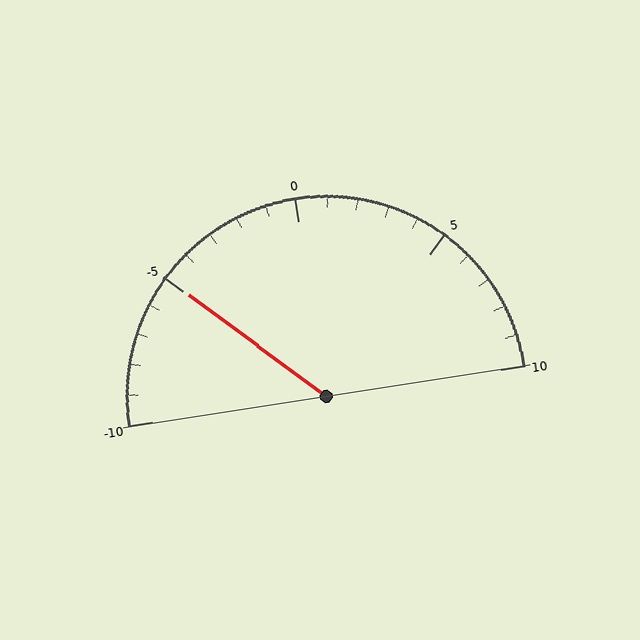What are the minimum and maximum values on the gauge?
The gauge ranges from -10 to 10.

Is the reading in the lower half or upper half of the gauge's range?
The reading is in the lower half of the range (-10 to 10).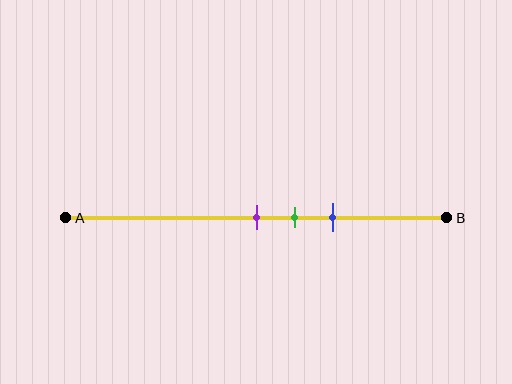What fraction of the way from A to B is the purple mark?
The purple mark is approximately 50% (0.5) of the way from A to B.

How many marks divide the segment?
There are 3 marks dividing the segment.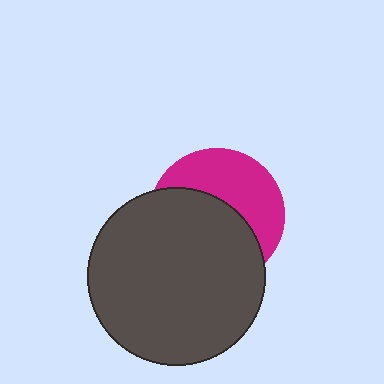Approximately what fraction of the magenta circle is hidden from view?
Roughly 56% of the magenta circle is hidden behind the dark gray circle.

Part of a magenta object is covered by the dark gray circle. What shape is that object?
It is a circle.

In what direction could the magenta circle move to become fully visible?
The magenta circle could move up. That would shift it out from behind the dark gray circle entirely.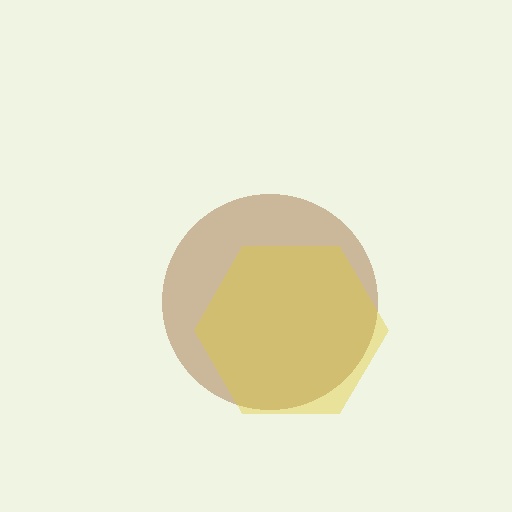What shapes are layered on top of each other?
The layered shapes are: a brown circle, a yellow hexagon.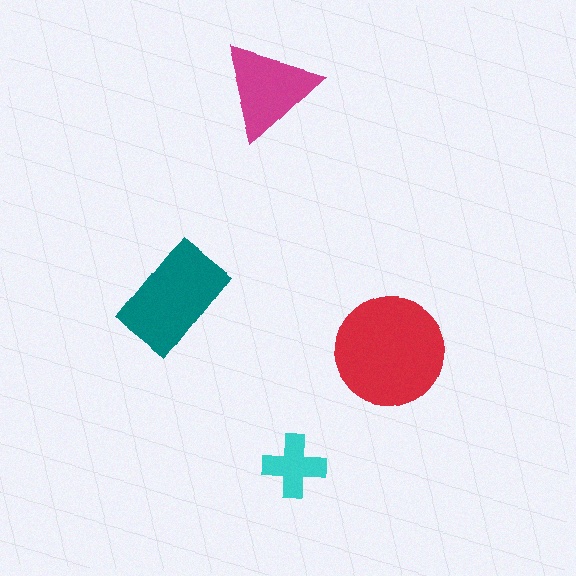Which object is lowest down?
The cyan cross is bottommost.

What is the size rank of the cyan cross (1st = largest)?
4th.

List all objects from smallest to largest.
The cyan cross, the magenta triangle, the teal rectangle, the red circle.